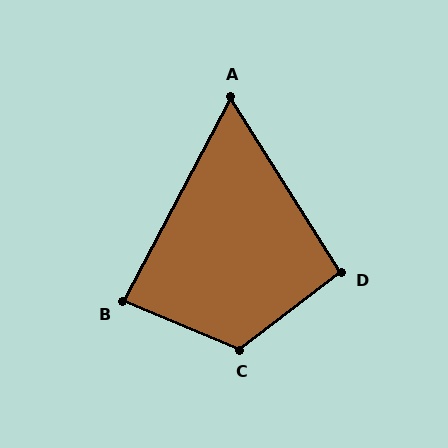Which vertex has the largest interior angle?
C, at approximately 120 degrees.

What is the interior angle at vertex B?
Approximately 85 degrees (acute).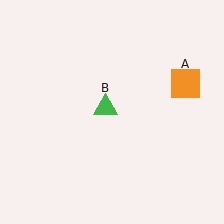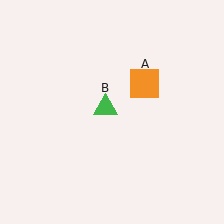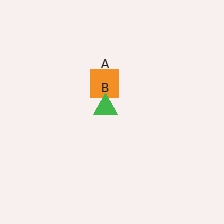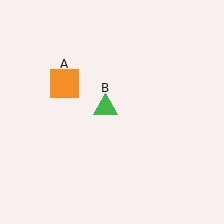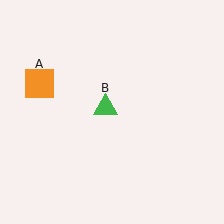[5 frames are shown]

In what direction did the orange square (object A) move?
The orange square (object A) moved left.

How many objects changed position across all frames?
1 object changed position: orange square (object A).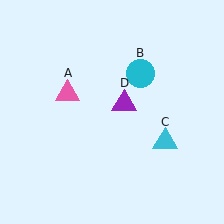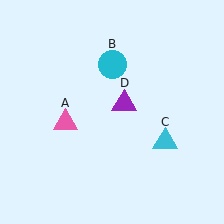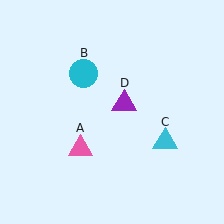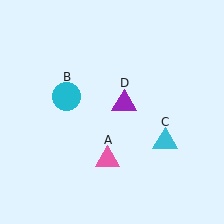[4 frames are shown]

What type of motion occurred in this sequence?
The pink triangle (object A), cyan circle (object B) rotated counterclockwise around the center of the scene.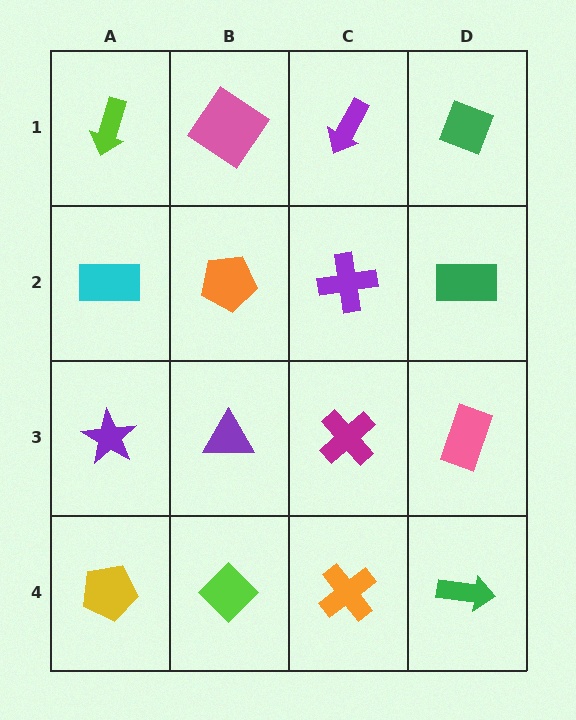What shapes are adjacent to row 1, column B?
An orange pentagon (row 2, column B), a lime arrow (row 1, column A), a purple arrow (row 1, column C).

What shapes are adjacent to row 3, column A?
A cyan rectangle (row 2, column A), a yellow pentagon (row 4, column A), a purple triangle (row 3, column B).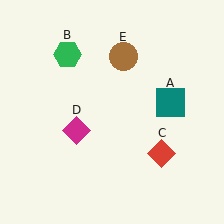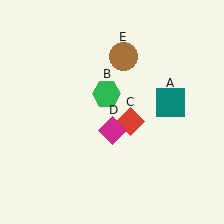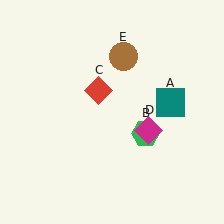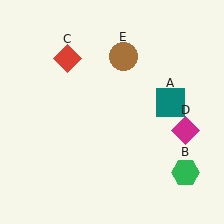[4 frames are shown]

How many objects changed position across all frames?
3 objects changed position: green hexagon (object B), red diamond (object C), magenta diamond (object D).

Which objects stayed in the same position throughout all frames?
Teal square (object A) and brown circle (object E) remained stationary.